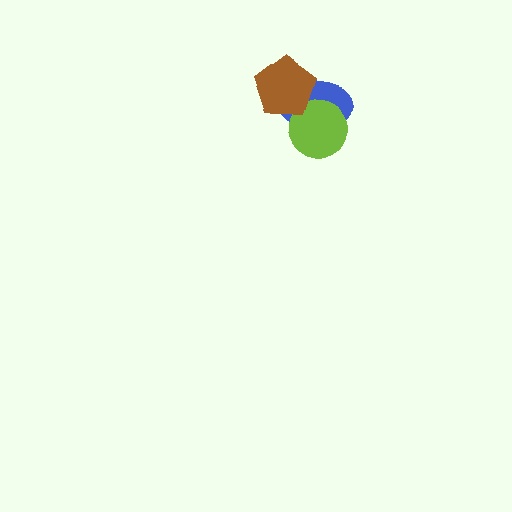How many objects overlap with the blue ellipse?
2 objects overlap with the blue ellipse.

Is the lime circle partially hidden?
Yes, it is partially covered by another shape.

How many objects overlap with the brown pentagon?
2 objects overlap with the brown pentagon.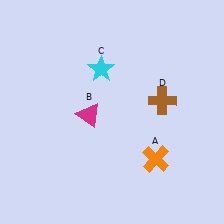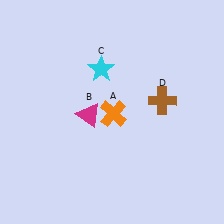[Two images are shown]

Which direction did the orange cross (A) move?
The orange cross (A) moved up.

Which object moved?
The orange cross (A) moved up.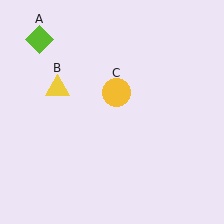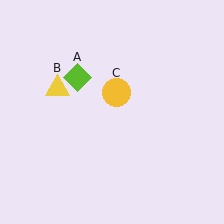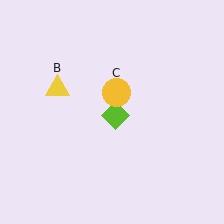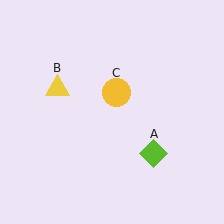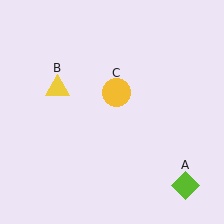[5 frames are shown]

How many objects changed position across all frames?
1 object changed position: lime diamond (object A).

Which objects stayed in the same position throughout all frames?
Yellow triangle (object B) and yellow circle (object C) remained stationary.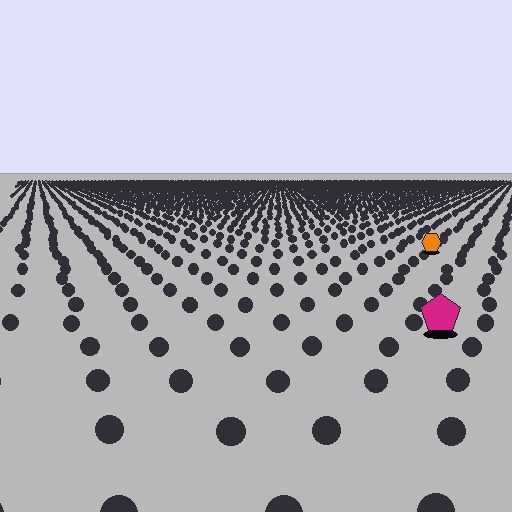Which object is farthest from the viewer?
The orange hexagon is farthest from the viewer. It appears smaller and the ground texture around it is denser.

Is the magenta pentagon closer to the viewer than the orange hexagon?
Yes. The magenta pentagon is closer — you can tell from the texture gradient: the ground texture is coarser near it.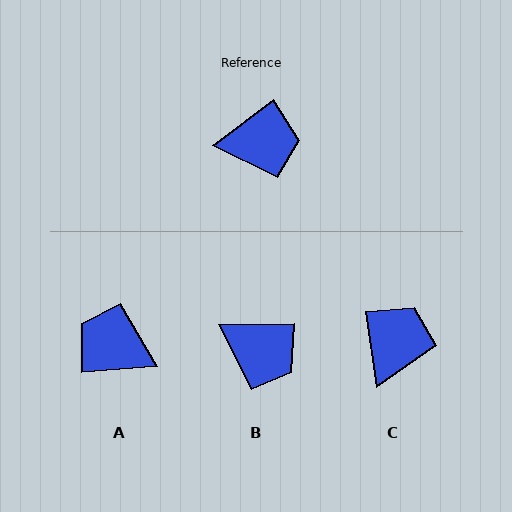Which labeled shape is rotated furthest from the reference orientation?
A, about 148 degrees away.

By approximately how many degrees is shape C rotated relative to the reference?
Approximately 62 degrees counter-clockwise.